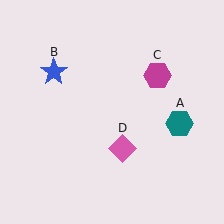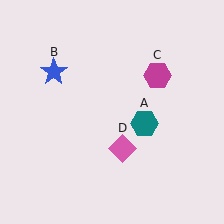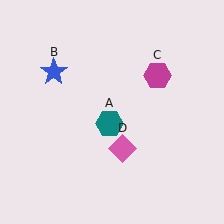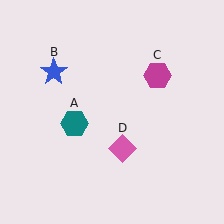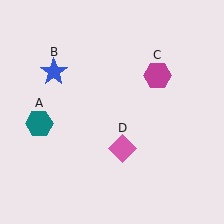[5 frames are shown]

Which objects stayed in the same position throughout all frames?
Blue star (object B) and magenta hexagon (object C) and pink diamond (object D) remained stationary.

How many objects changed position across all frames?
1 object changed position: teal hexagon (object A).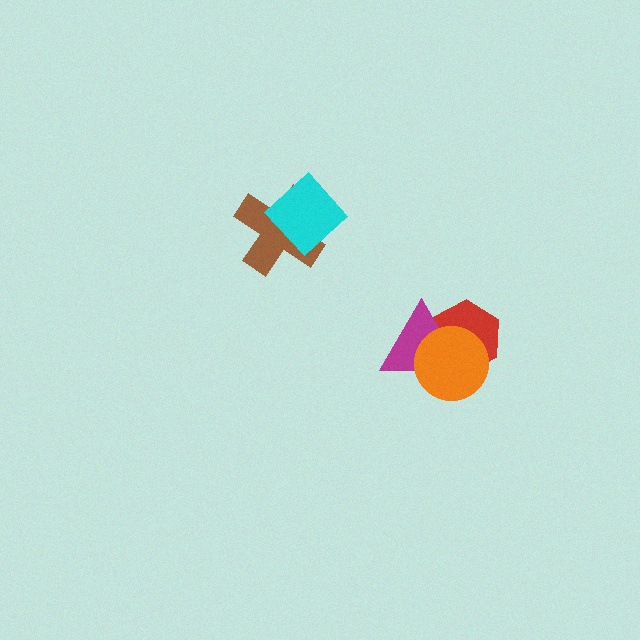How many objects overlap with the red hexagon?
2 objects overlap with the red hexagon.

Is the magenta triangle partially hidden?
Yes, it is partially covered by another shape.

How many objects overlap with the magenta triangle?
2 objects overlap with the magenta triangle.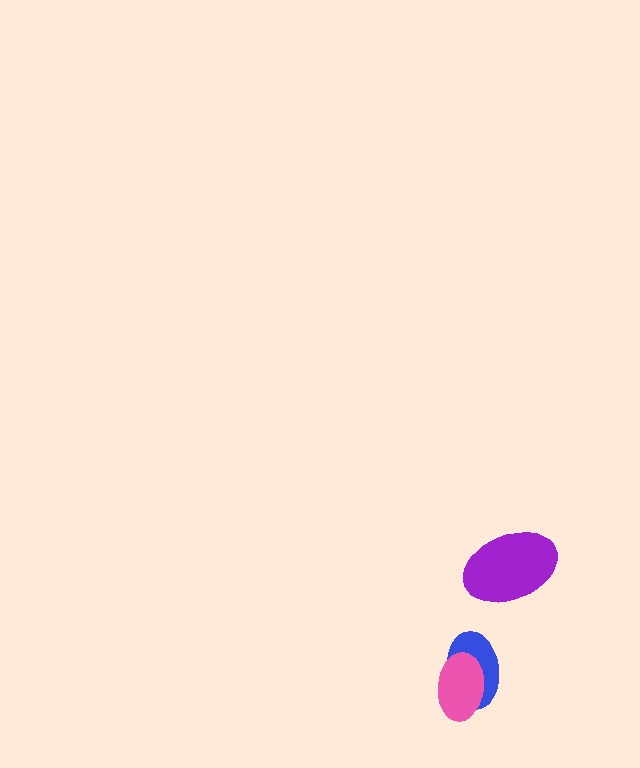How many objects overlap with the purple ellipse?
0 objects overlap with the purple ellipse.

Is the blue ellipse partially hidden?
Yes, it is partially covered by another shape.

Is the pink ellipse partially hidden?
No, no other shape covers it.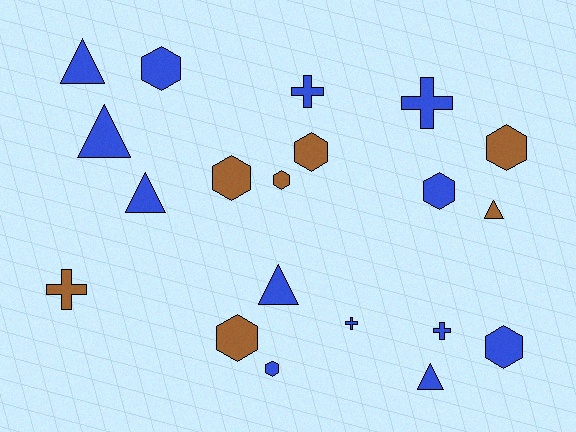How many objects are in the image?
There are 20 objects.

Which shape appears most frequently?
Hexagon, with 9 objects.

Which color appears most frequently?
Blue, with 13 objects.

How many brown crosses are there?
There is 1 brown cross.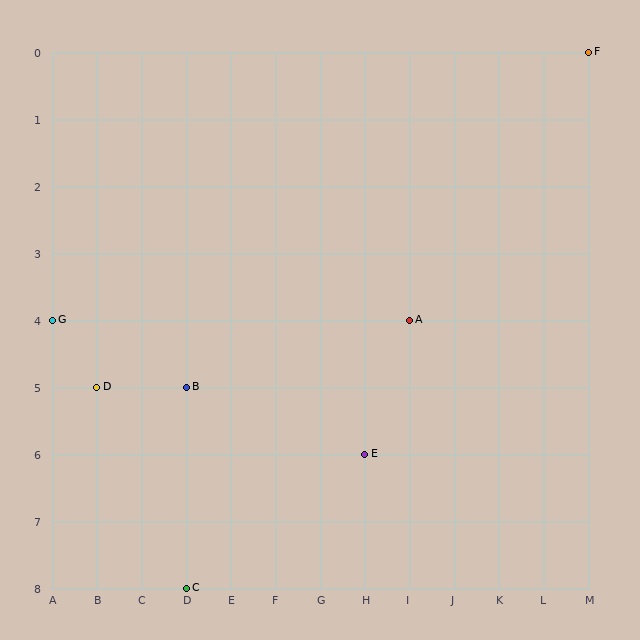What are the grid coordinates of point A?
Point A is at grid coordinates (I, 4).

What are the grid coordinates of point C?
Point C is at grid coordinates (D, 8).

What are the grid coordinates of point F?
Point F is at grid coordinates (M, 0).